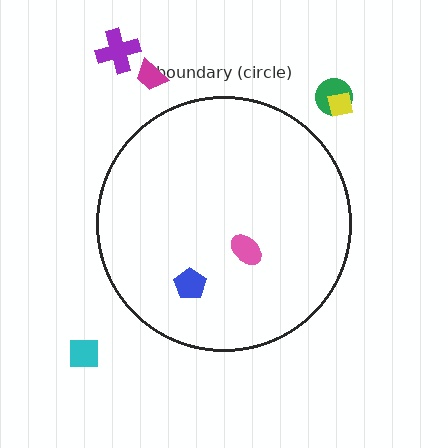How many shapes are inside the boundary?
2 inside, 5 outside.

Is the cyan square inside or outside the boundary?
Outside.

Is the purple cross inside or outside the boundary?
Outside.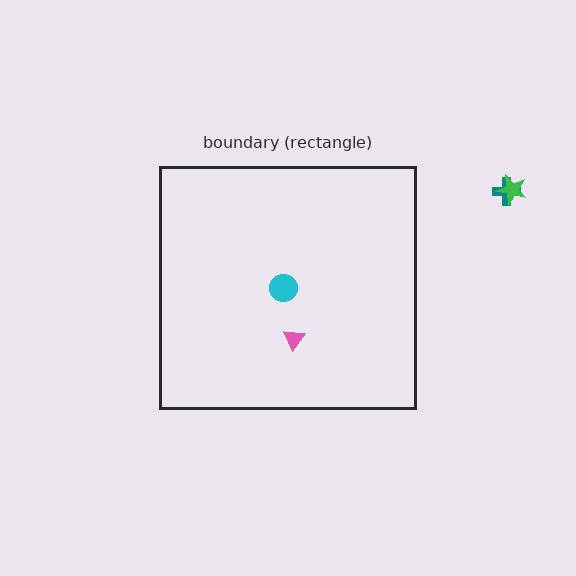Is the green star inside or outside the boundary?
Outside.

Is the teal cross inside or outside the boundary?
Outside.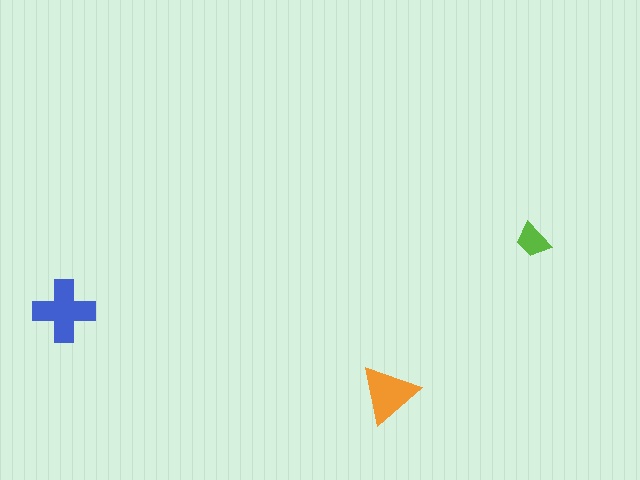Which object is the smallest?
The lime trapezoid.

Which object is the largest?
The blue cross.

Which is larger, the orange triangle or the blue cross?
The blue cross.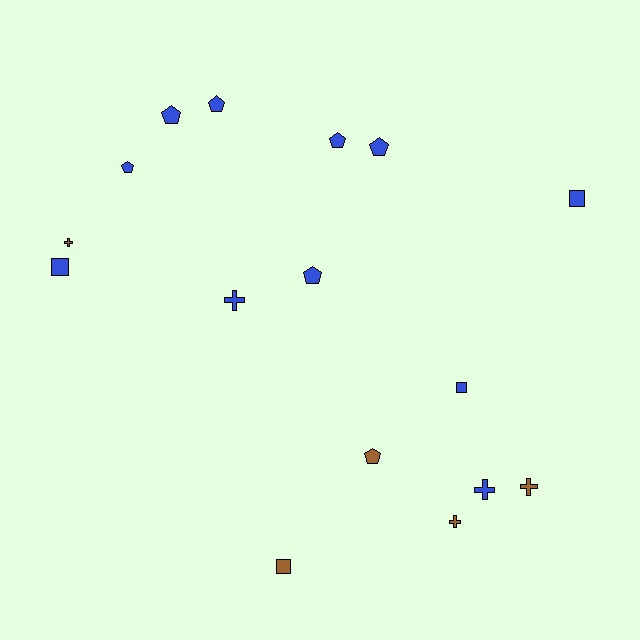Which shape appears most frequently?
Pentagon, with 7 objects.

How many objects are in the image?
There are 16 objects.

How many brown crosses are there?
There are 3 brown crosses.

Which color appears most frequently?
Blue, with 11 objects.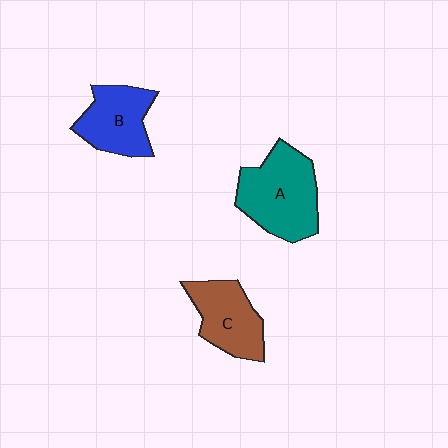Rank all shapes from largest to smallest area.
From largest to smallest: A (teal), C (brown), B (blue).